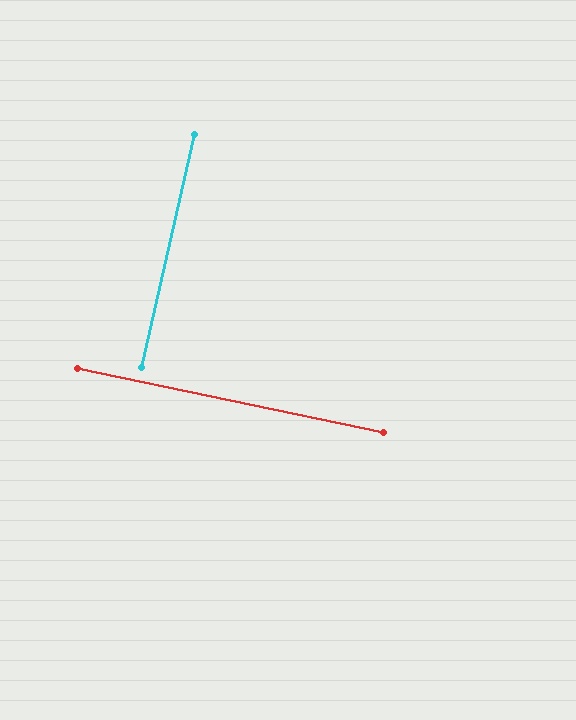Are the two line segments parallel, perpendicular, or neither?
Perpendicular — they meet at approximately 89°.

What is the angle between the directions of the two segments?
Approximately 89 degrees.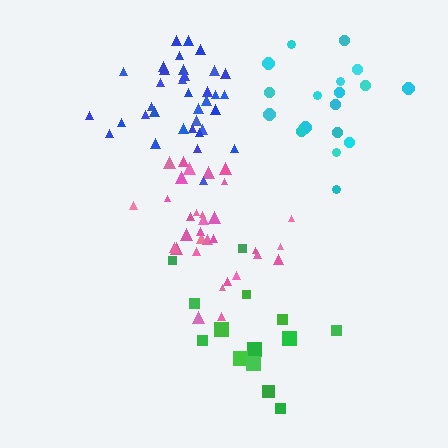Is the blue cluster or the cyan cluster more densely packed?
Blue.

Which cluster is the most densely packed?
Blue.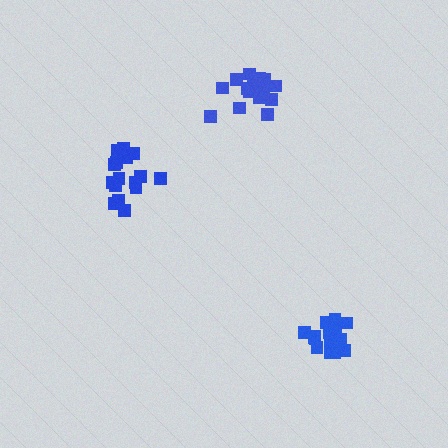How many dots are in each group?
Group 1: 18 dots, Group 2: 17 dots, Group 3: 21 dots (56 total).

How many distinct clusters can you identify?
There are 3 distinct clusters.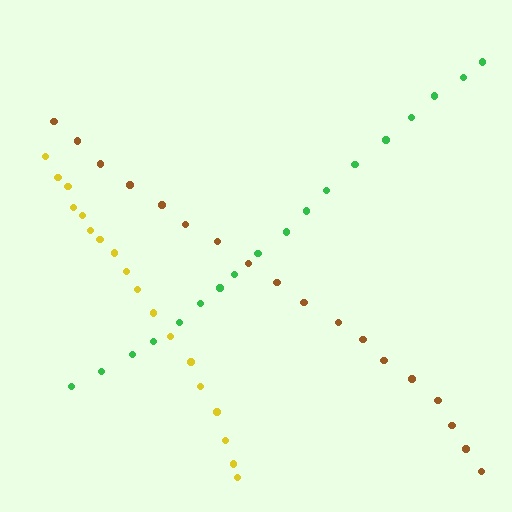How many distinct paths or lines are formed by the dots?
There are 3 distinct paths.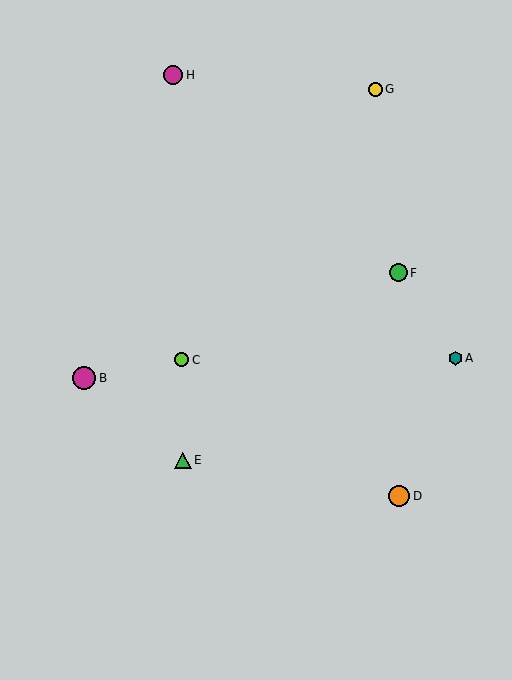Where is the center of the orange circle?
The center of the orange circle is at (399, 496).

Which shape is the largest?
The magenta circle (labeled B) is the largest.